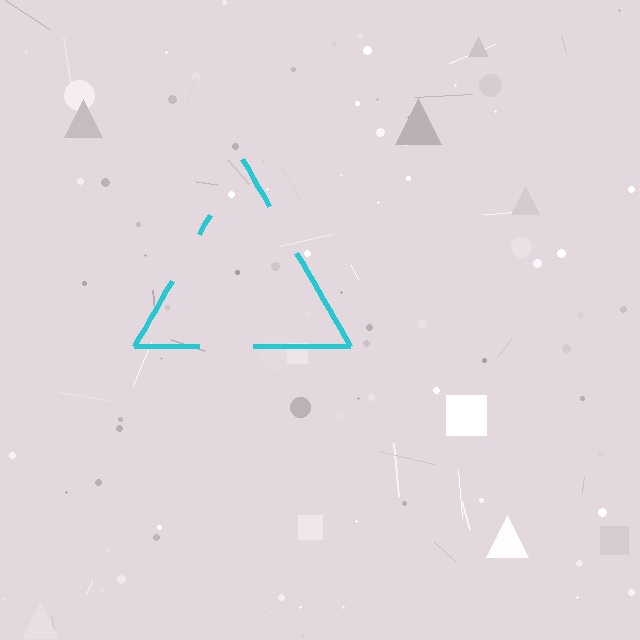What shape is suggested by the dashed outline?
The dashed outline suggests a triangle.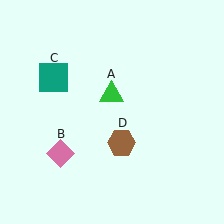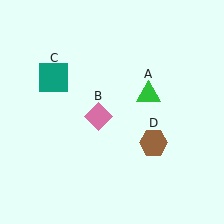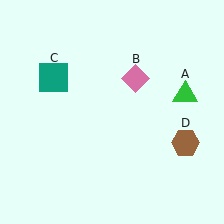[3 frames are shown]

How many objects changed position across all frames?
3 objects changed position: green triangle (object A), pink diamond (object B), brown hexagon (object D).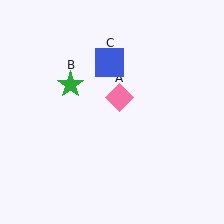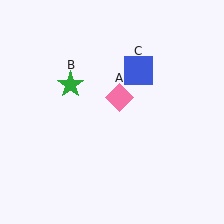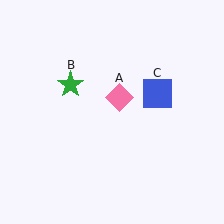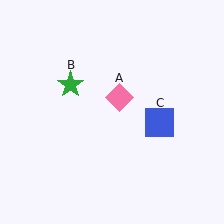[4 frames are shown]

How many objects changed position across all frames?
1 object changed position: blue square (object C).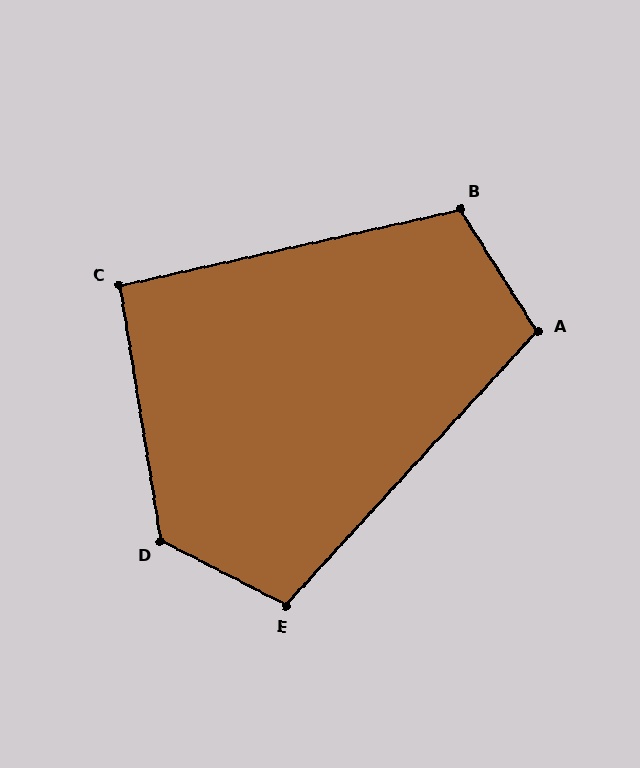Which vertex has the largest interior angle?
D, at approximately 126 degrees.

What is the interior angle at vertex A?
Approximately 105 degrees (obtuse).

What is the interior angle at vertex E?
Approximately 105 degrees (obtuse).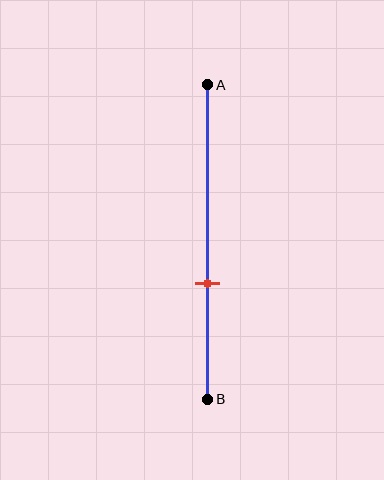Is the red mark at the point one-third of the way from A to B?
No, the mark is at about 65% from A, not at the 33% one-third point.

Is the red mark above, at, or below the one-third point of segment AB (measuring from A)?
The red mark is below the one-third point of segment AB.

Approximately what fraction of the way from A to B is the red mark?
The red mark is approximately 65% of the way from A to B.